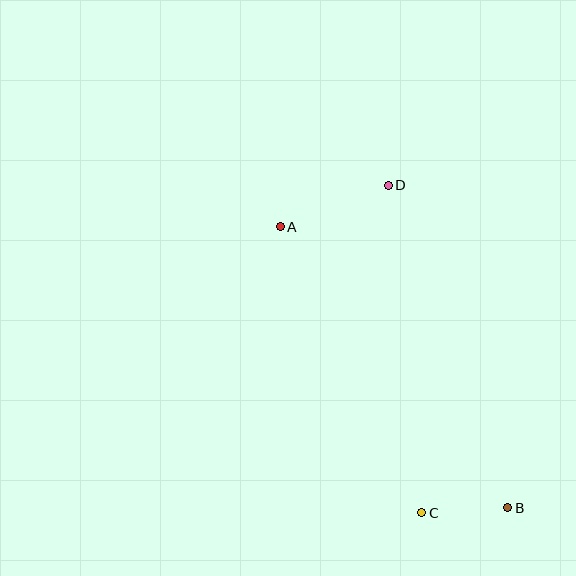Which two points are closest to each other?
Points B and C are closest to each other.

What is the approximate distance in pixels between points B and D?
The distance between B and D is approximately 344 pixels.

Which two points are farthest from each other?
Points A and B are farthest from each other.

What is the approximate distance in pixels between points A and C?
The distance between A and C is approximately 319 pixels.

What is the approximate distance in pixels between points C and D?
The distance between C and D is approximately 329 pixels.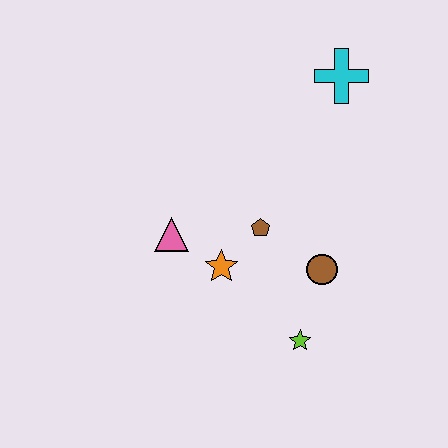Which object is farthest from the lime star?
The cyan cross is farthest from the lime star.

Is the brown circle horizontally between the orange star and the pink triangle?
No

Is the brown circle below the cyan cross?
Yes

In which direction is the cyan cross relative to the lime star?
The cyan cross is above the lime star.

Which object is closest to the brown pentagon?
The orange star is closest to the brown pentagon.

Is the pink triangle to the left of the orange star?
Yes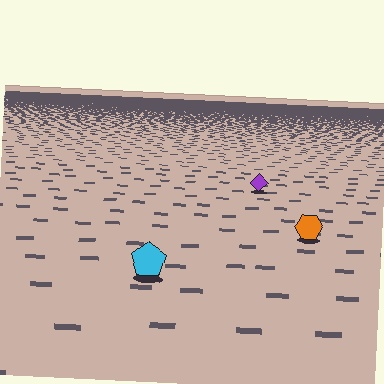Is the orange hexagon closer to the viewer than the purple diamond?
Yes. The orange hexagon is closer — you can tell from the texture gradient: the ground texture is coarser near it.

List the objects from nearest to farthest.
From nearest to farthest: the cyan pentagon, the orange hexagon, the purple diamond.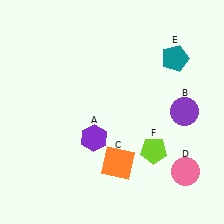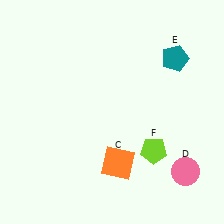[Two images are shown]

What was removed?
The purple circle (B), the purple hexagon (A) were removed in Image 2.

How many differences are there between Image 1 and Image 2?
There are 2 differences between the two images.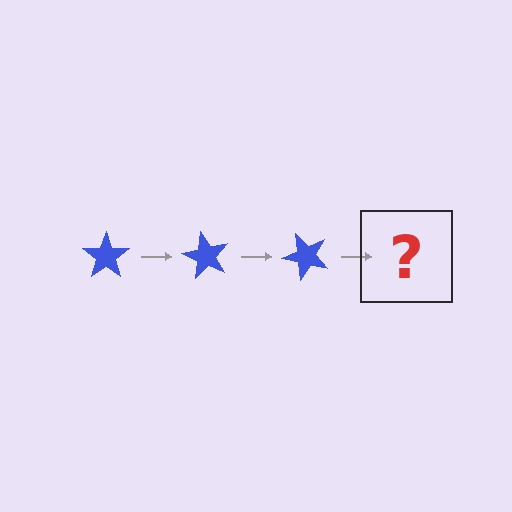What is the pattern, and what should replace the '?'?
The pattern is that the star rotates 60 degrees each step. The '?' should be a blue star rotated 180 degrees.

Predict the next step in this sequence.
The next step is a blue star rotated 180 degrees.